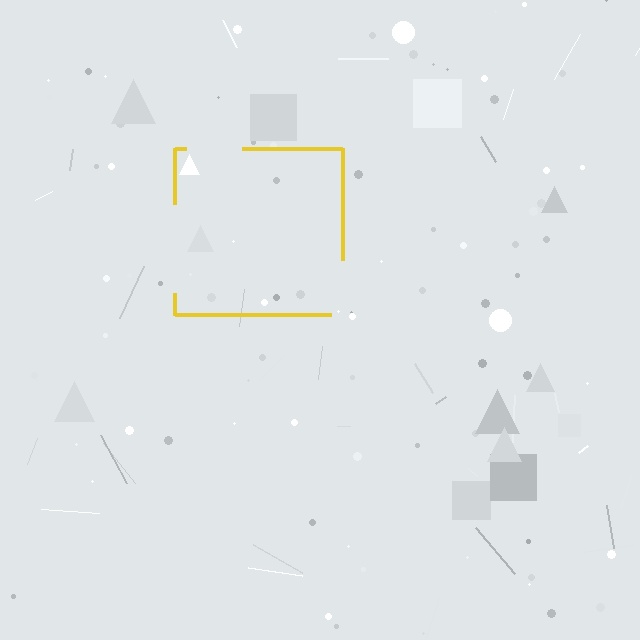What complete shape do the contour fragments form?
The contour fragments form a square.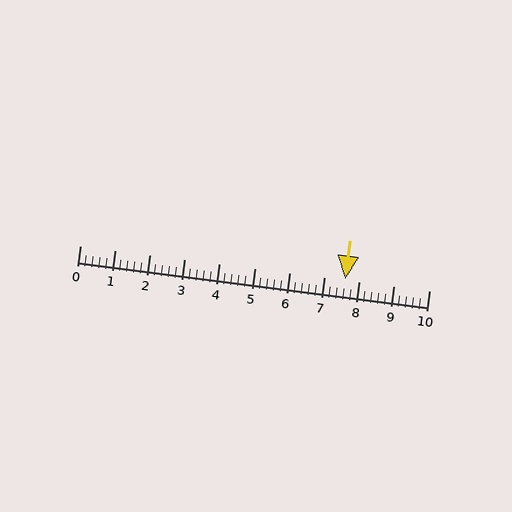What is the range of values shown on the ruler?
The ruler shows values from 0 to 10.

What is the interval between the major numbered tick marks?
The major tick marks are spaced 1 units apart.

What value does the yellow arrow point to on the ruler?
The yellow arrow points to approximately 7.6.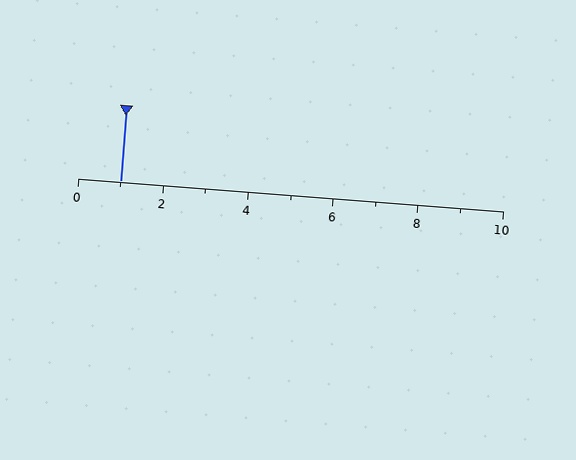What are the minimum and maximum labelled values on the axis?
The axis runs from 0 to 10.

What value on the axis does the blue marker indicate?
The marker indicates approximately 1.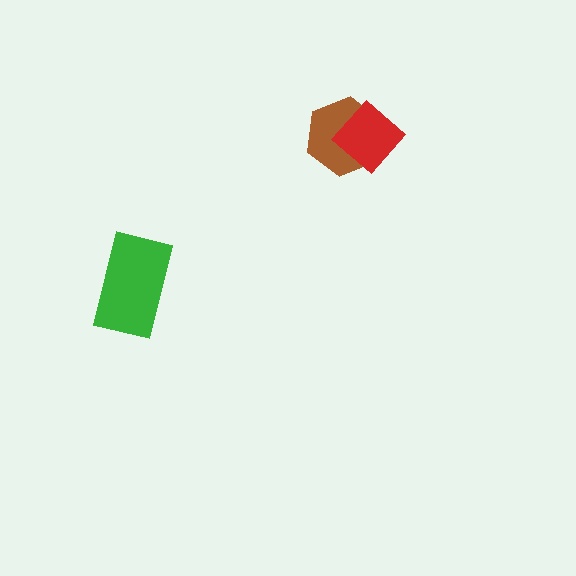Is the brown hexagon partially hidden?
Yes, it is partially covered by another shape.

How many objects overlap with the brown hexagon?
1 object overlaps with the brown hexagon.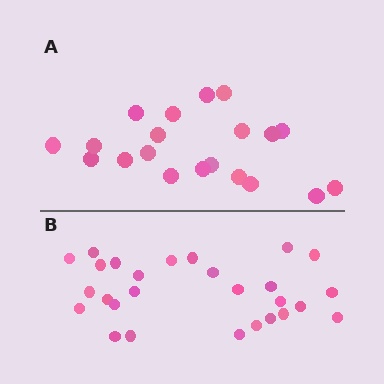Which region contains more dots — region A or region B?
Region B (the bottom region) has more dots.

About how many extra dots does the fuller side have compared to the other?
Region B has roughly 8 or so more dots than region A.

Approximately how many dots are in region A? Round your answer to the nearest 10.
About 20 dots.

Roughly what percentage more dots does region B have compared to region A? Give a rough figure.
About 35% more.